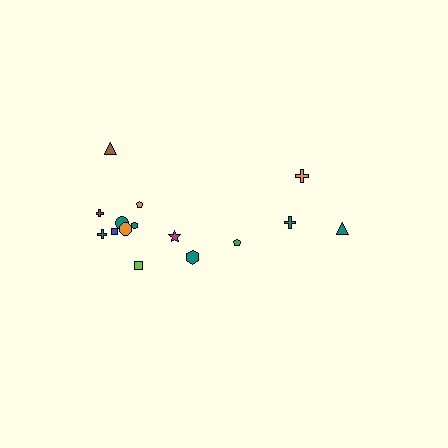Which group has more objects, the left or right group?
The left group.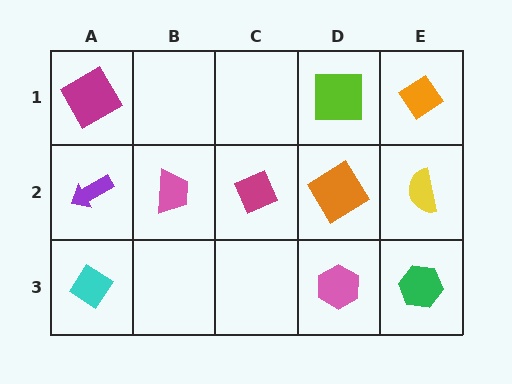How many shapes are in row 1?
3 shapes.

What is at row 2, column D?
An orange diamond.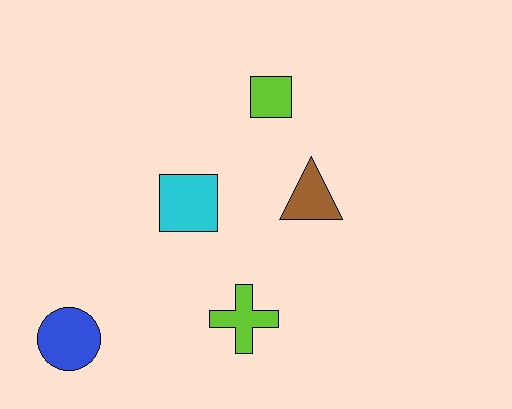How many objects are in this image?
There are 5 objects.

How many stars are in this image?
There are no stars.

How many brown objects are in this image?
There is 1 brown object.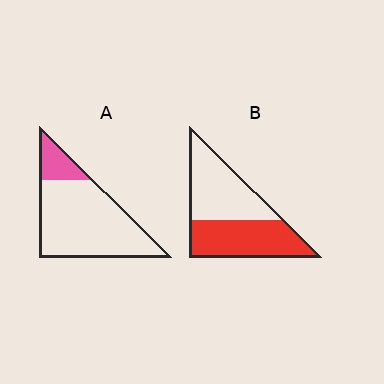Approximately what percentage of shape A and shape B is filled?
A is approximately 15% and B is approximately 50%.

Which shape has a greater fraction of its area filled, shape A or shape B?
Shape B.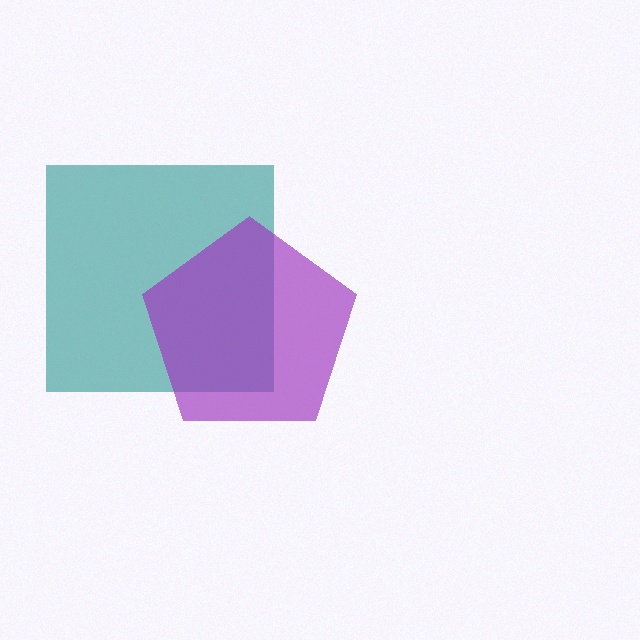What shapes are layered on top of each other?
The layered shapes are: a teal square, a purple pentagon.